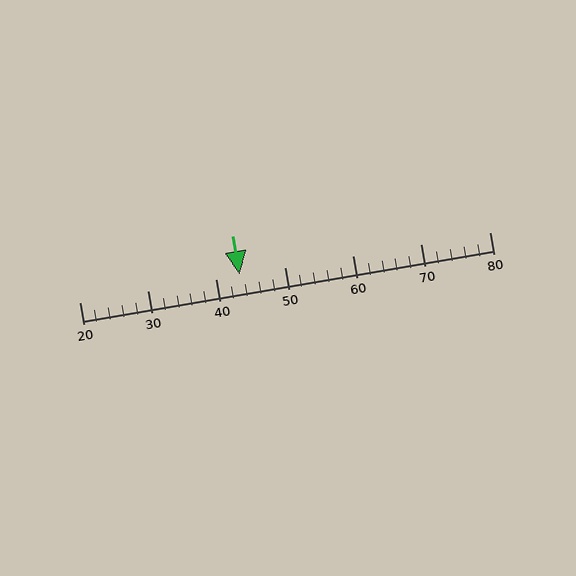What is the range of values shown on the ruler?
The ruler shows values from 20 to 80.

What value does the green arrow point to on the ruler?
The green arrow points to approximately 43.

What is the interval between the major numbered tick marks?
The major tick marks are spaced 10 units apart.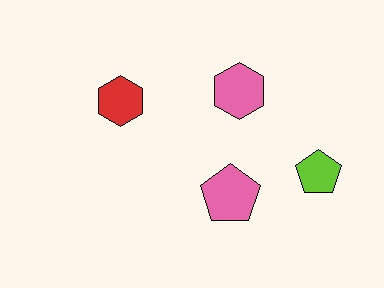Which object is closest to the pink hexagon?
The pink pentagon is closest to the pink hexagon.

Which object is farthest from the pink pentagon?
The red hexagon is farthest from the pink pentagon.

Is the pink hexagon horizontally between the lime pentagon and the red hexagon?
Yes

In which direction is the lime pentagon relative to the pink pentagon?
The lime pentagon is to the right of the pink pentagon.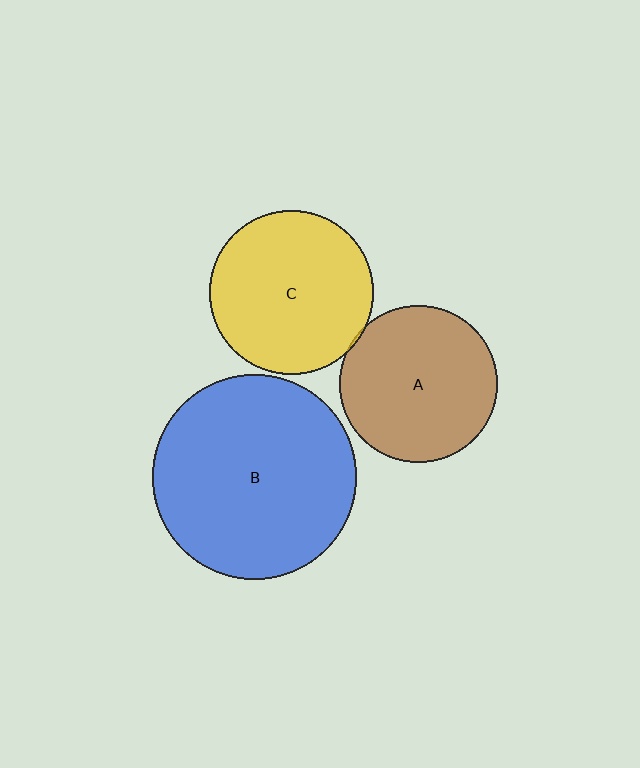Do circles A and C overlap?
Yes.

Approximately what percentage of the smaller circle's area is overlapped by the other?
Approximately 5%.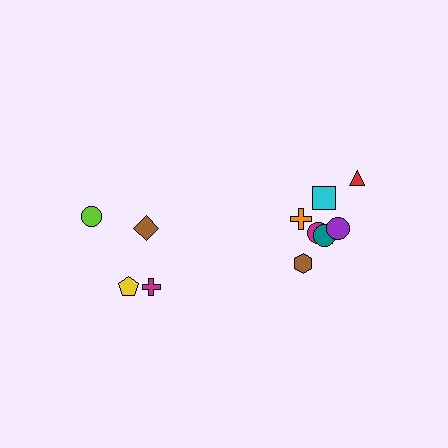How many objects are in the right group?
There are 7 objects.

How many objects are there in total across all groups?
There are 11 objects.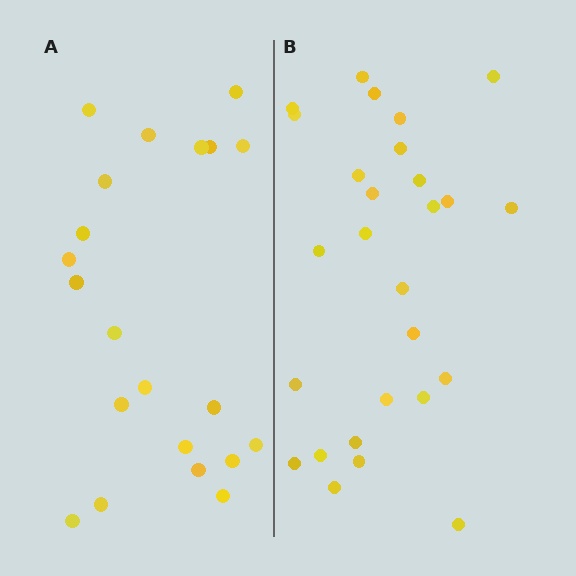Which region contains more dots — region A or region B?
Region B (the right region) has more dots.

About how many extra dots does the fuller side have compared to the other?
Region B has about 6 more dots than region A.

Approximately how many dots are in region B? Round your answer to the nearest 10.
About 30 dots. (The exact count is 27, which rounds to 30.)